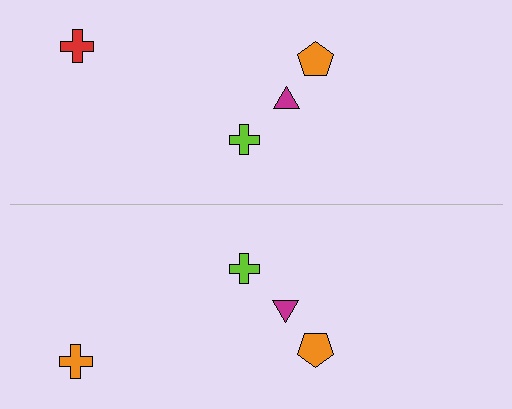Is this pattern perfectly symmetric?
No, the pattern is not perfectly symmetric. The orange cross on the bottom side breaks the symmetry — its mirror counterpart is red.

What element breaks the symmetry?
The orange cross on the bottom side breaks the symmetry — its mirror counterpart is red.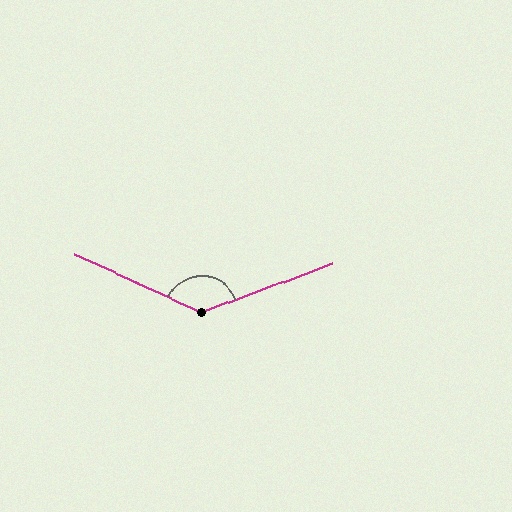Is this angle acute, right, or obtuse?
It is obtuse.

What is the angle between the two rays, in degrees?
Approximately 135 degrees.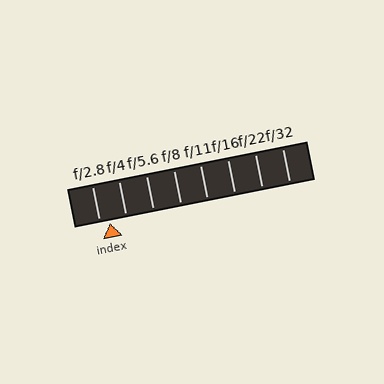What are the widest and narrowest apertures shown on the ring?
The widest aperture shown is f/2.8 and the narrowest is f/32.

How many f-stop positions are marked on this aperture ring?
There are 8 f-stop positions marked.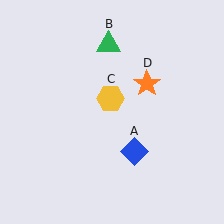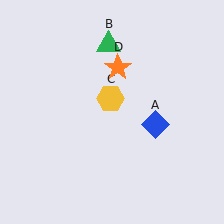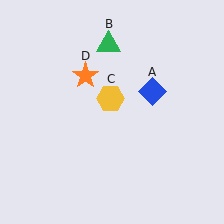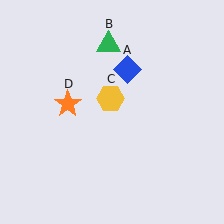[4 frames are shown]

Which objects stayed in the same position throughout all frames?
Green triangle (object B) and yellow hexagon (object C) remained stationary.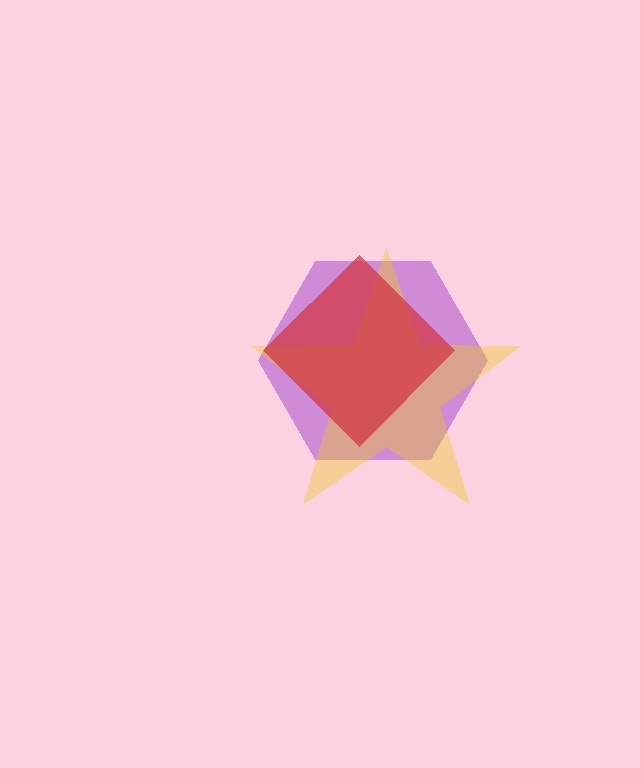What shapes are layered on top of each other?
The layered shapes are: a purple hexagon, a yellow star, a red diamond.